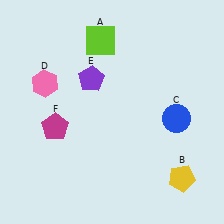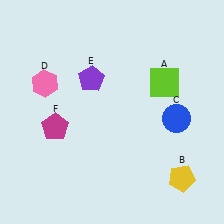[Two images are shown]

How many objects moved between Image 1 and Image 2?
1 object moved between the two images.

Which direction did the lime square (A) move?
The lime square (A) moved right.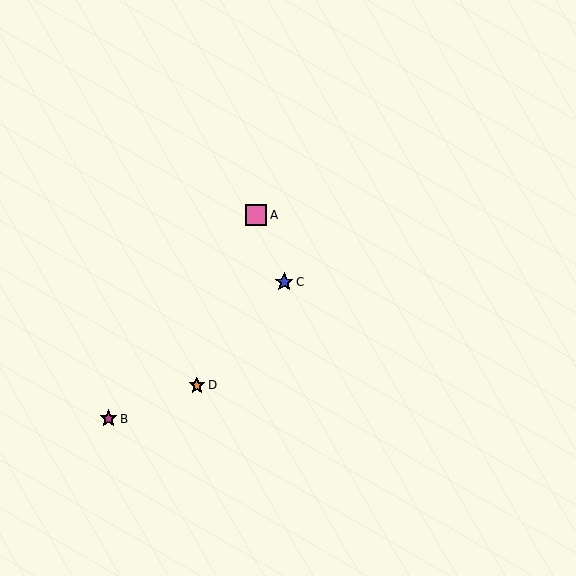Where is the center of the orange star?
The center of the orange star is at (197, 385).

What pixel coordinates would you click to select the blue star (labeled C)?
Click at (284, 282) to select the blue star C.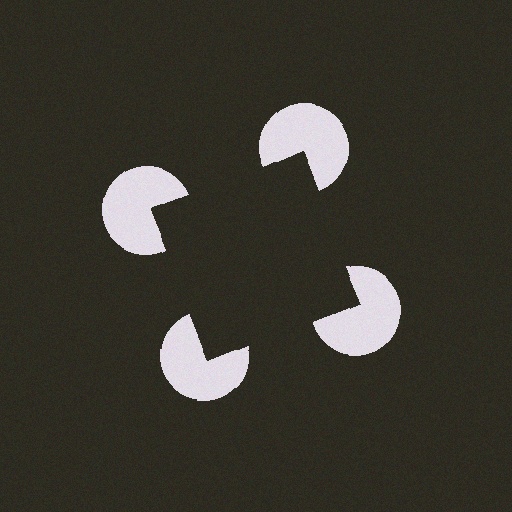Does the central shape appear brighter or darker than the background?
It typically appears slightly darker than the background, even though no actual brightness change is drawn.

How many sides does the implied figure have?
4 sides.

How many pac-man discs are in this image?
There are 4 — one at each vertex of the illusory square.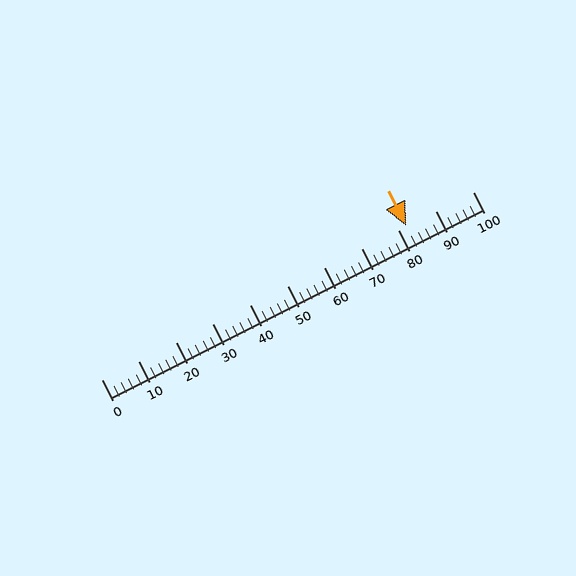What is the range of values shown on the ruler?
The ruler shows values from 0 to 100.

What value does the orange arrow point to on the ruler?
The orange arrow points to approximately 82.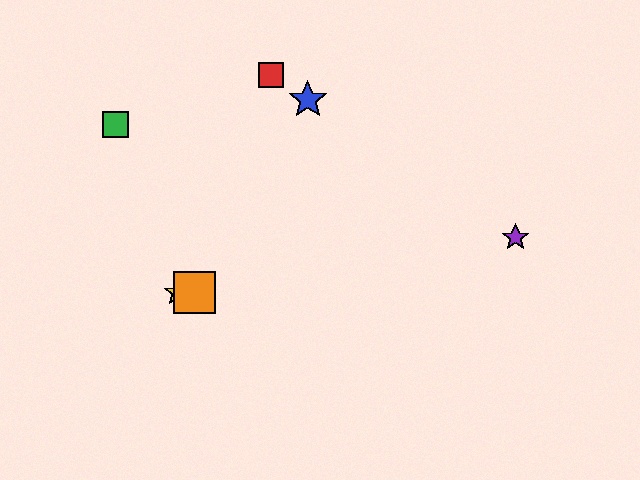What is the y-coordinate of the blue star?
The blue star is at y≈100.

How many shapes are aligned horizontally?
2 shapes (the yellow star, the orange square) are aligned horizontally.